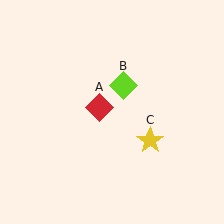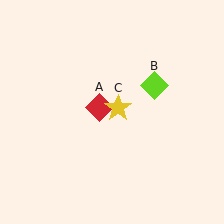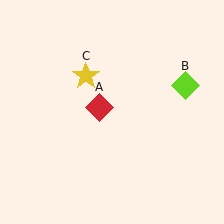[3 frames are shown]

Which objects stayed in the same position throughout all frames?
Red diamond (object A) remained stationary.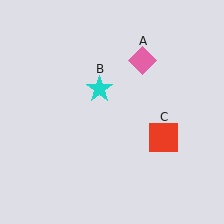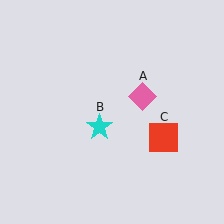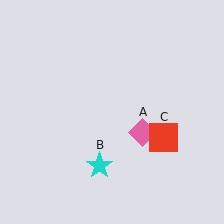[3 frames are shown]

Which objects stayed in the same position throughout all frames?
Red square (object C) remained stationary.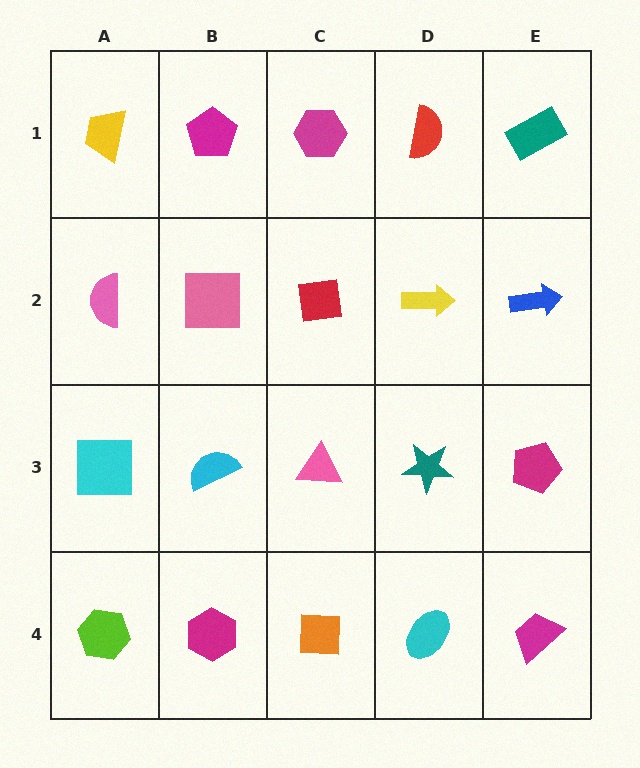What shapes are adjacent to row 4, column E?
A magenta pentagon (row 3, column E), a cyan ellipse (row 4, column D).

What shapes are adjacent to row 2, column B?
A magenta pentagon (row 1, column B), a cyan semicircle (row 3, column B), a pink semicircle (row 2, column A), a red square (row 2, column C).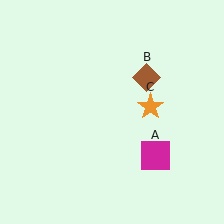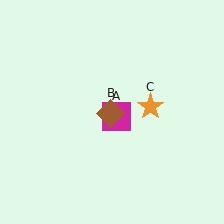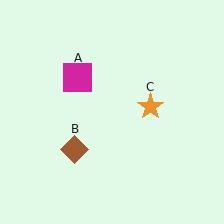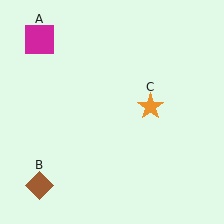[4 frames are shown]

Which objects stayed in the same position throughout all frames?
Orange star (object C) remained stationary.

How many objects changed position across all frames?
2 objects changed position: magenta square (object A), brown diamond (object B).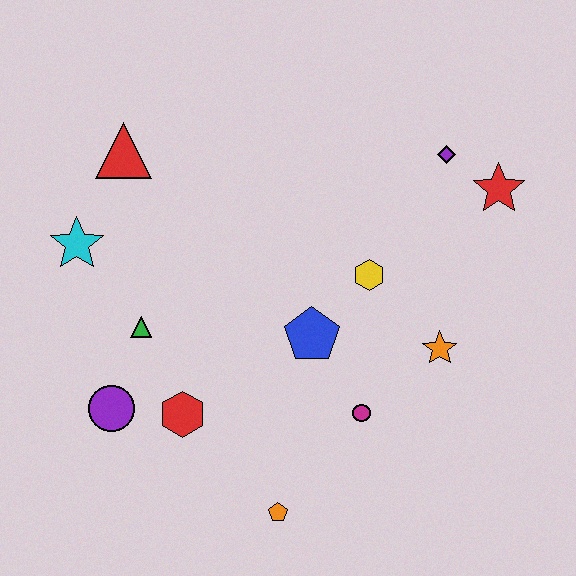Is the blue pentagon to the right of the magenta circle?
No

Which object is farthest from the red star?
The purple circle is farthest from the red star.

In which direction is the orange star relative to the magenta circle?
The orange star is to the right of the magenta circle.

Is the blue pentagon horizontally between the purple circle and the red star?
Yes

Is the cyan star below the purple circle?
No